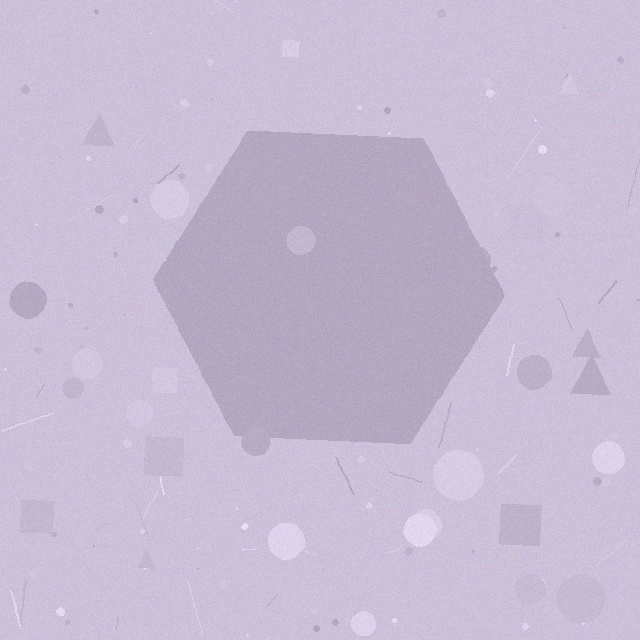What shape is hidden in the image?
A hexagon is hidden in the image.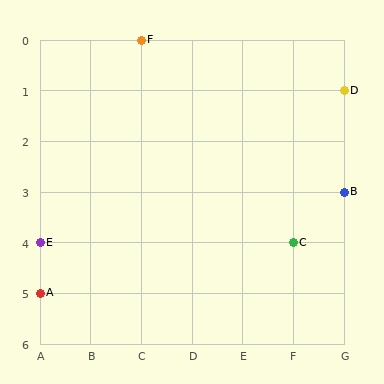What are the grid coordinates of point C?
Point C is at grid coordinates (F, 4).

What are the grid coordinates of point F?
Point F is at grid coordinates (C, 0).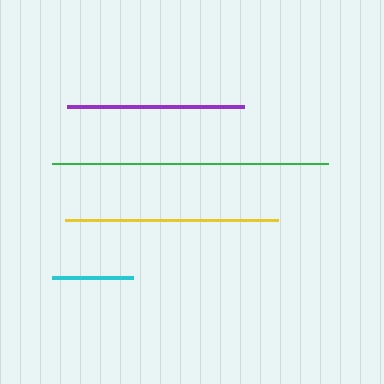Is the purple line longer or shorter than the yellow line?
The yellow line is longer than the purple line.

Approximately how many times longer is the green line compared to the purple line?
The green line is approximately 1.6 times the length of the purple line.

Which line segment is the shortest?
The cyan line is the shortest at approximately 82 pixels.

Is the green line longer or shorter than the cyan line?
The green line is longer than the cyan line.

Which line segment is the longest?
The green line is the longest at approximately 276 pixels.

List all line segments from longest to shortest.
From longest to shortest: green, yellow, purple, cyan.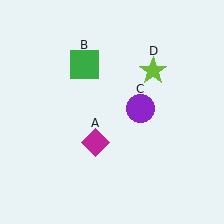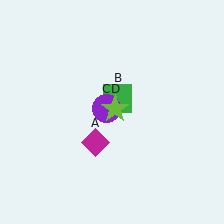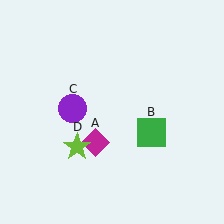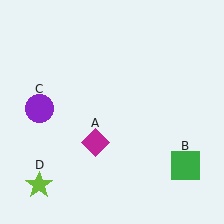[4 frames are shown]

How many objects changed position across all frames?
3 objects changed position: green square (object B), purple circle (object C), lime star (object D).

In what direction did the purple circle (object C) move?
The purple circle (object C) moved left.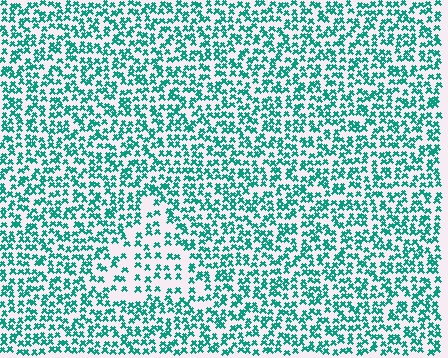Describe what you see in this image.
The image contains small teal elements arranged at two different densities. A triangle-shaped region is visible where the elements are less densely packed than the surrounding area.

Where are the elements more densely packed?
The elements are more densely packed outside the triangle boundary.